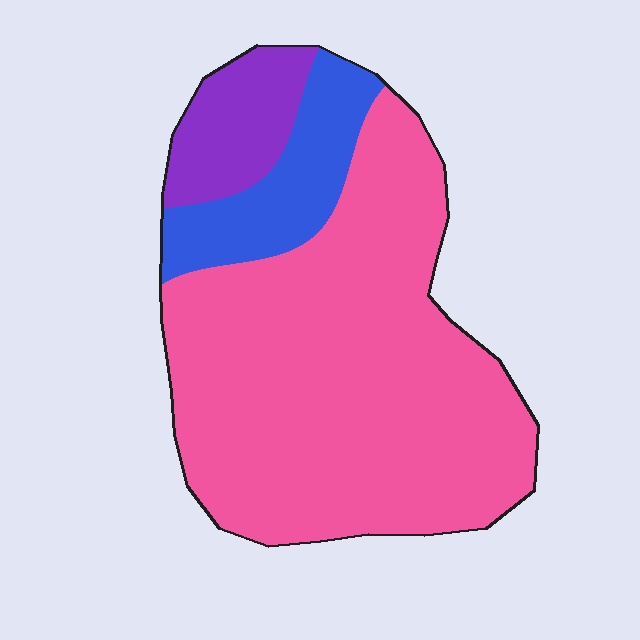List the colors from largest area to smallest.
From largest to smallest: pink, blue, purple.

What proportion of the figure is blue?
Blue takes up about one sixth (1/6) of the figure.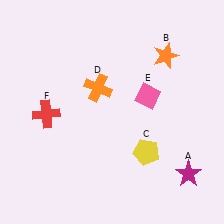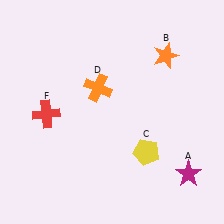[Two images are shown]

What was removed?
The pink diamond (E) was removed in Image 2.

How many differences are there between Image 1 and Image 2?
There is 1 difference between the two images.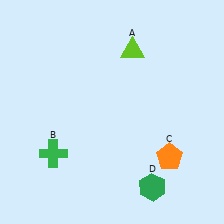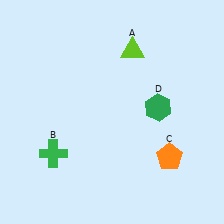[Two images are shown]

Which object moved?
The green hexagon (D) moved up.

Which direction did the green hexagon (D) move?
The green hexagon (D) moved up.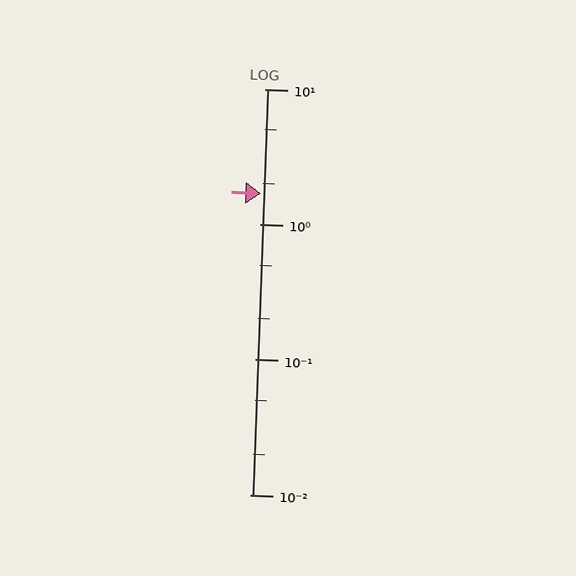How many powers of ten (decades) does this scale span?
The scale spans 3 decades, from 0.01 to 10.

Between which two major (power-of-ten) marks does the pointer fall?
The pointer is between 1 and 10.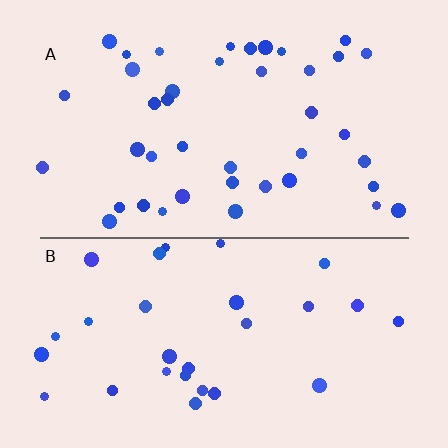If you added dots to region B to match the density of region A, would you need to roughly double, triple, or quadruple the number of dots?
Approximately double.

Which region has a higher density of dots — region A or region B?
A (the top).